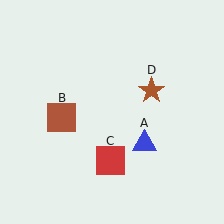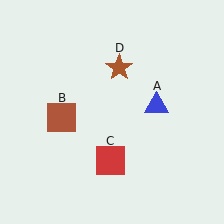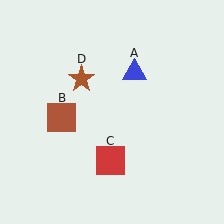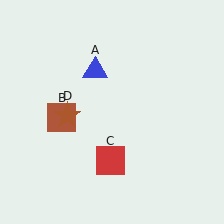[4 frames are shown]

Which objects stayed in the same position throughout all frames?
Brown square (object B) and red square (object C) remained stationary.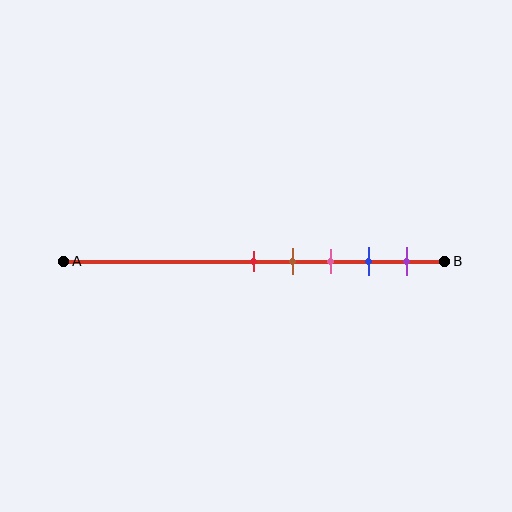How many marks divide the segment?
There are 5 marks dividing the segment.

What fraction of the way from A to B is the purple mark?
The purple mark is approximately 90% (0.9) of the way from A to B.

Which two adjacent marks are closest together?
The red and brown marks are the closest adjacent pair.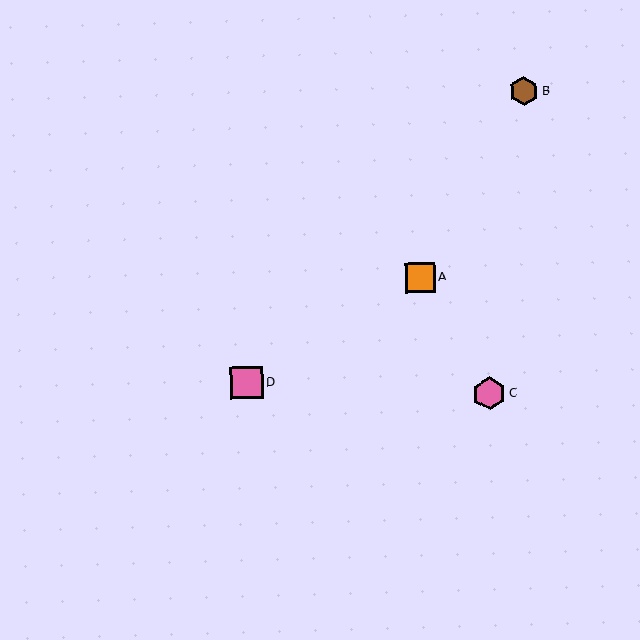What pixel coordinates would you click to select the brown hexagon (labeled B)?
Click at (524, 91) to select the brown hexagon B.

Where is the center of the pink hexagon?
The center of the pink hexagon is at (489, 394).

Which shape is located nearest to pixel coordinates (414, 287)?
The orange square (labeled A) at (420, 278) is nearest to that location.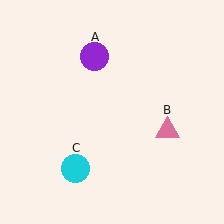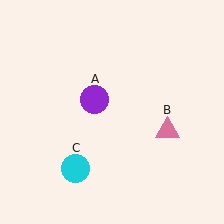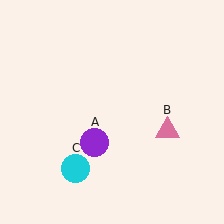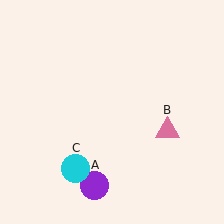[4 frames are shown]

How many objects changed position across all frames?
1 object changed position: purple circle (object A).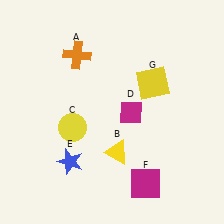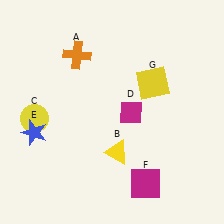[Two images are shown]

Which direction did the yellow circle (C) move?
The yellow circle (C) moved left.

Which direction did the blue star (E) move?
The blue star (E) moved left.